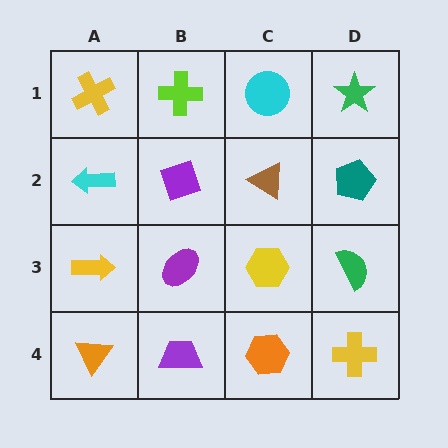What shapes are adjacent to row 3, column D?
A teal pentagon (row 2, column D), a yellow cross (row 4, column D), a yellow hexagon (row 3, column C).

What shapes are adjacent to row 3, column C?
A brown triangle (row 2, column C), an orange hexagon (row 4, column C), a purple ellipse (row 3, column B), a green semicircle (row 3, column D).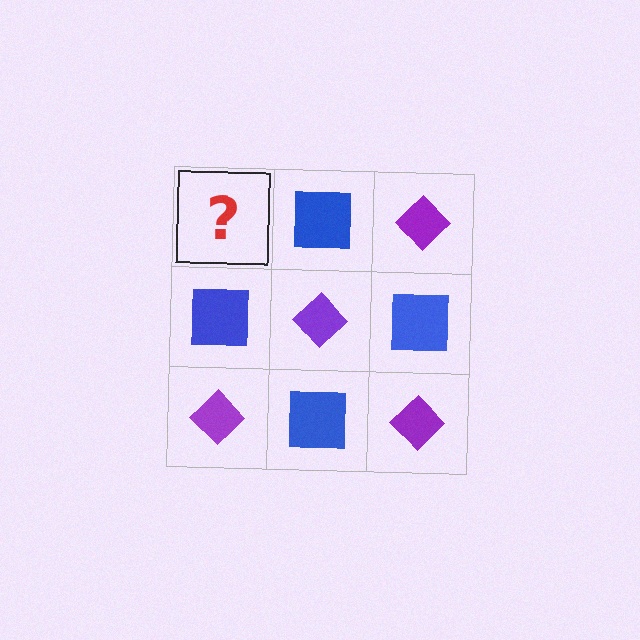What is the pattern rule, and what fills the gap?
The rule is that it alternates purple diamond and blue square in a checkerboard pattern. The gap should be filled with a purple diamond.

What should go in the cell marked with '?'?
The missing cell should contain a purple diamond.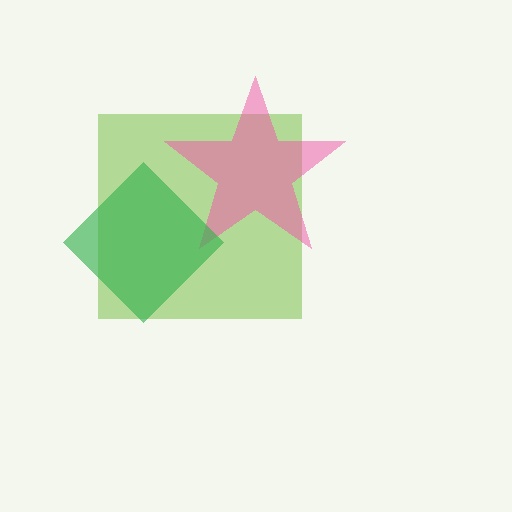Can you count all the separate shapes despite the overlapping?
Yes, there are 3 separate shapes.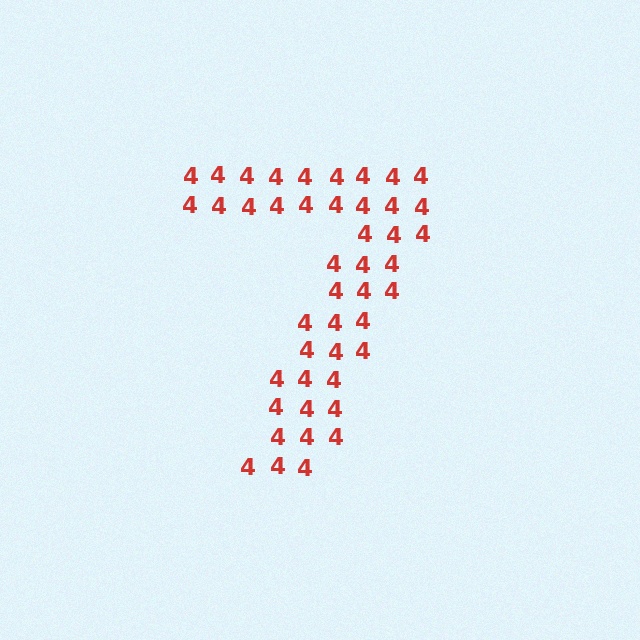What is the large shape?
The large shape is the digit 7.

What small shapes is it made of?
It is made of small digit 4's.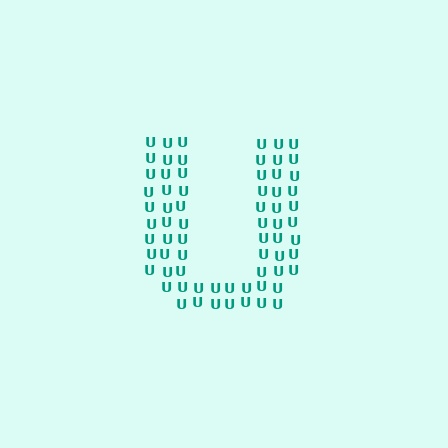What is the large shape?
The large shape is the letter U.